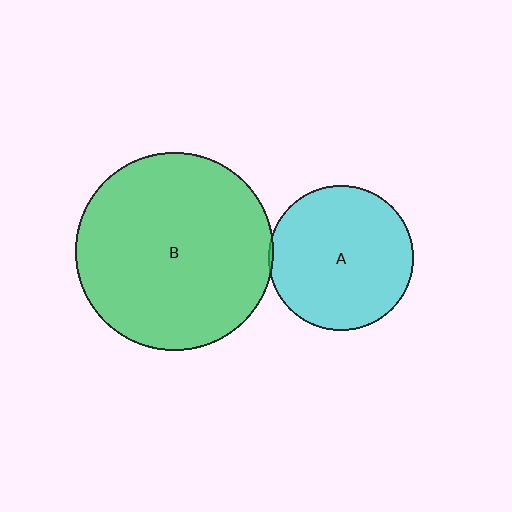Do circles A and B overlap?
Yes.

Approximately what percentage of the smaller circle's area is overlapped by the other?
Approximately 5%.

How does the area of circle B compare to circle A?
Approximately 1.9 times.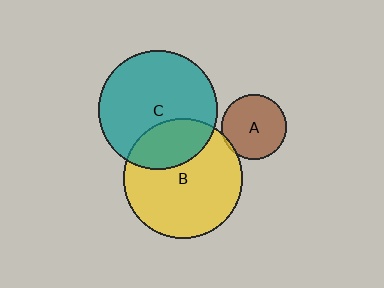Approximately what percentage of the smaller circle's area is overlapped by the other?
Approximately 5%.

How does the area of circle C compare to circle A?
Approximately 3.4 times.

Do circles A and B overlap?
Yes.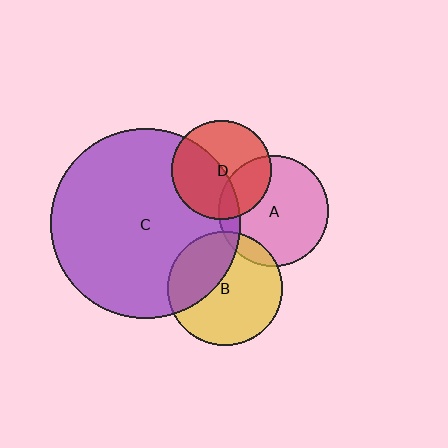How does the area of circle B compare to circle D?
Approximately 1.3 times.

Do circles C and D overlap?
Yes.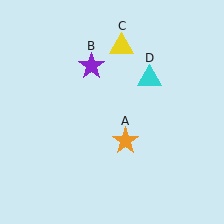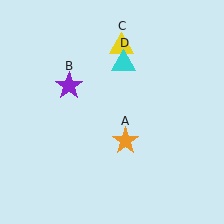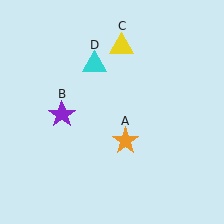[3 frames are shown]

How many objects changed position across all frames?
2 objects changed position: purple star (object B), cyan triangle (object D).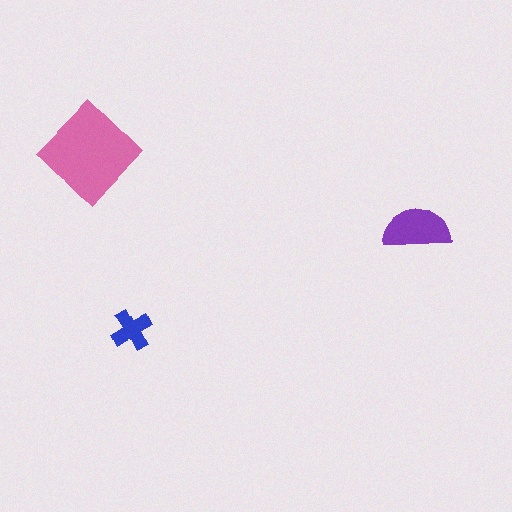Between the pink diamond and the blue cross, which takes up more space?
The pink diamond.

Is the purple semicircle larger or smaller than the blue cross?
Larger.